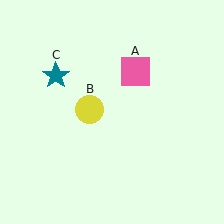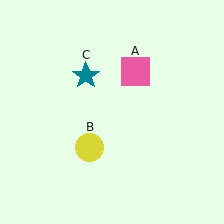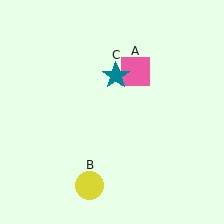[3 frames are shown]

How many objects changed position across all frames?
2 objects changed position: yellow circle (object B), teal star (object C).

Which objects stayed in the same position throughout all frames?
Pink square (object A) remained stationary.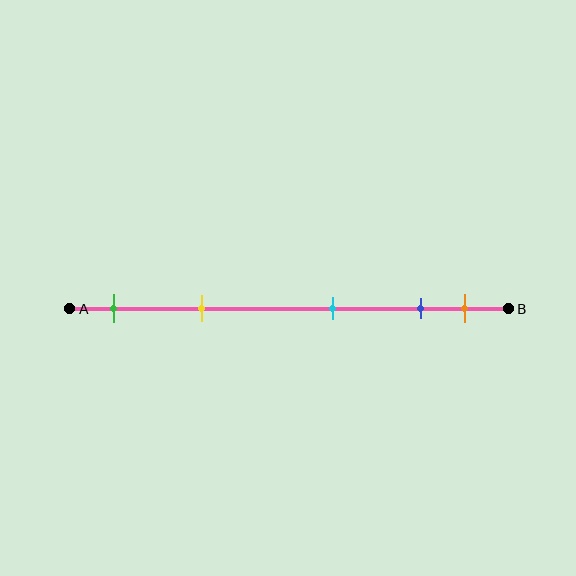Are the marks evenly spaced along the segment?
No, the marks are not evenly spaced.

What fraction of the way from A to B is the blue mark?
The blue mark is approximately 80% (0.8) of the way from A to B.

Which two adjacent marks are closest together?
The blue and orange marks are the closest adjacent pair.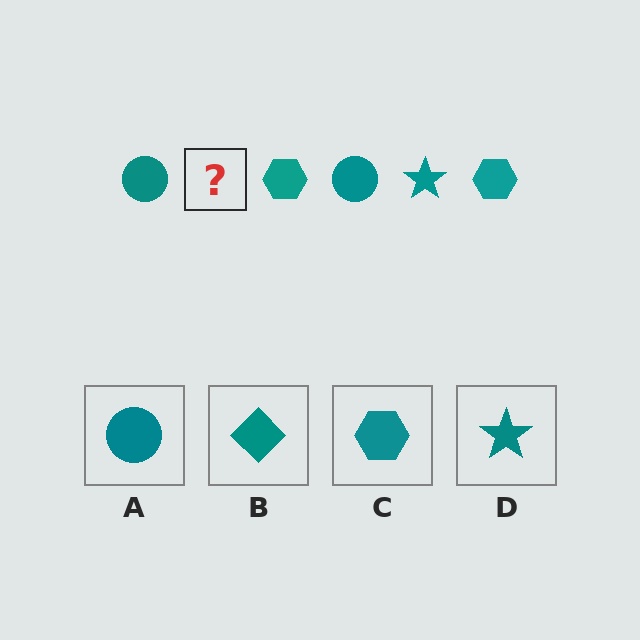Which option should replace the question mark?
Option D.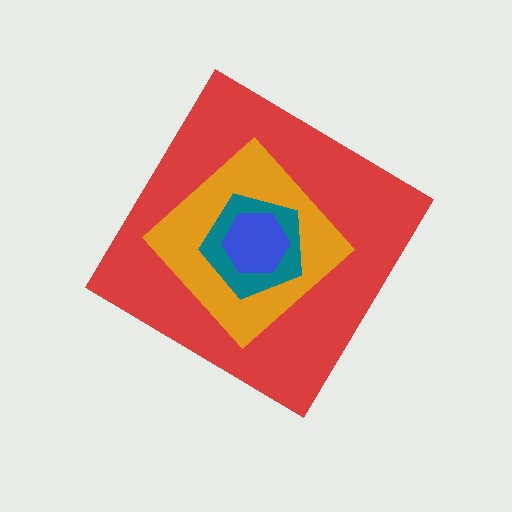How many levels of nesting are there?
4.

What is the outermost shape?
The red diamond.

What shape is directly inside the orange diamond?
The teal pentagon.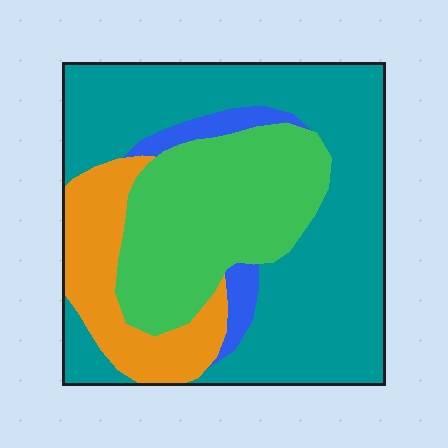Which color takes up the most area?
Teal, at roughly 50%.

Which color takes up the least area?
Blue, at roughly 5%.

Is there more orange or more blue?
Orange.